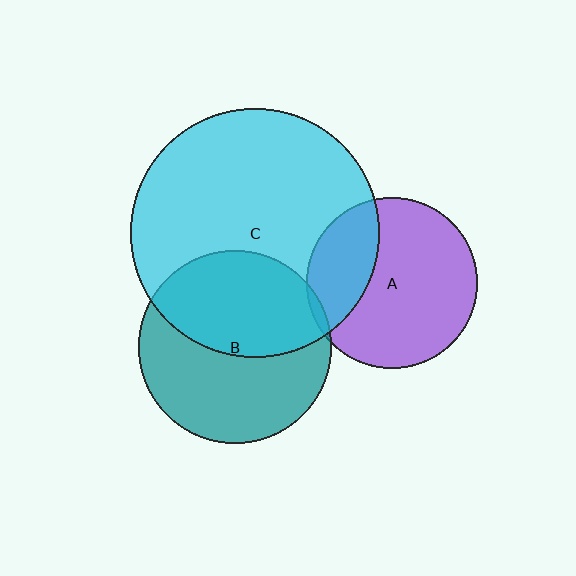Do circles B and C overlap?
Yes.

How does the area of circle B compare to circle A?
Approximately 1.3 times.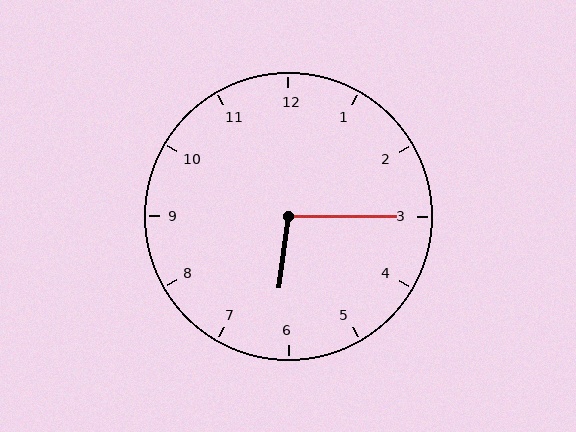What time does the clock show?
6:15.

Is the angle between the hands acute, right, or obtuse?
It is obtuse.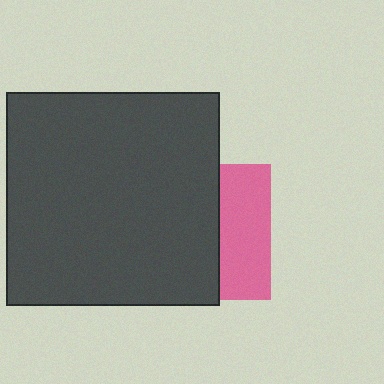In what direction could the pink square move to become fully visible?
The pink square could move right. That would shift it out from behind the dark gray square entirely.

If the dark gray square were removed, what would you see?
You would see the complete pink square.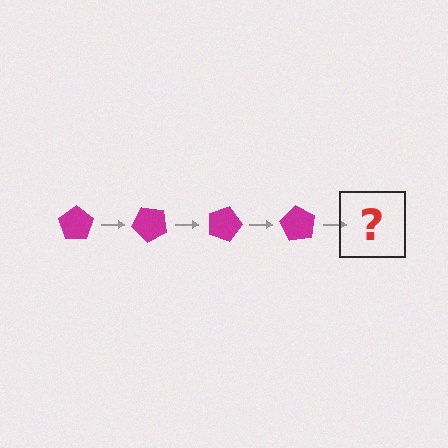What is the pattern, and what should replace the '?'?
The pattern is that the pentagon rotates 45 degrees each step. The '?' should be a magenta pentagon rotated 180 degrees.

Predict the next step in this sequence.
The next step is a magenta pentagon rotated 180 degrees.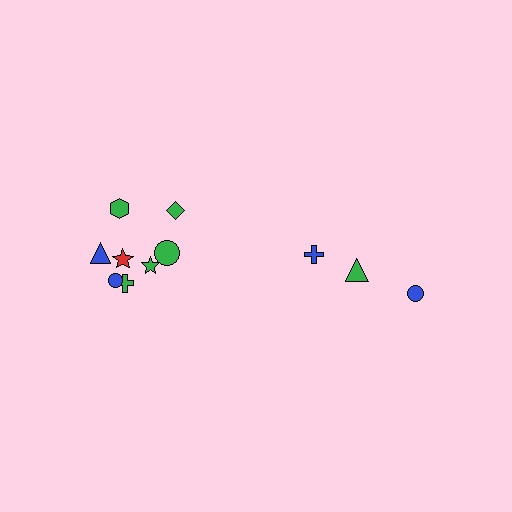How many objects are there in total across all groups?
There are 11 objects.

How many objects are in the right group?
There are 3 objects.